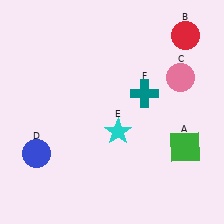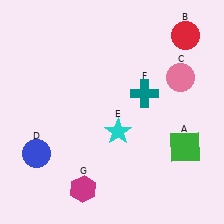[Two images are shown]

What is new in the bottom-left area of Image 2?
A magenta hexagon (G) was added in the bottom-left area of Image 2.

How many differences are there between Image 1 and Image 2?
There is 1 difference between the two images.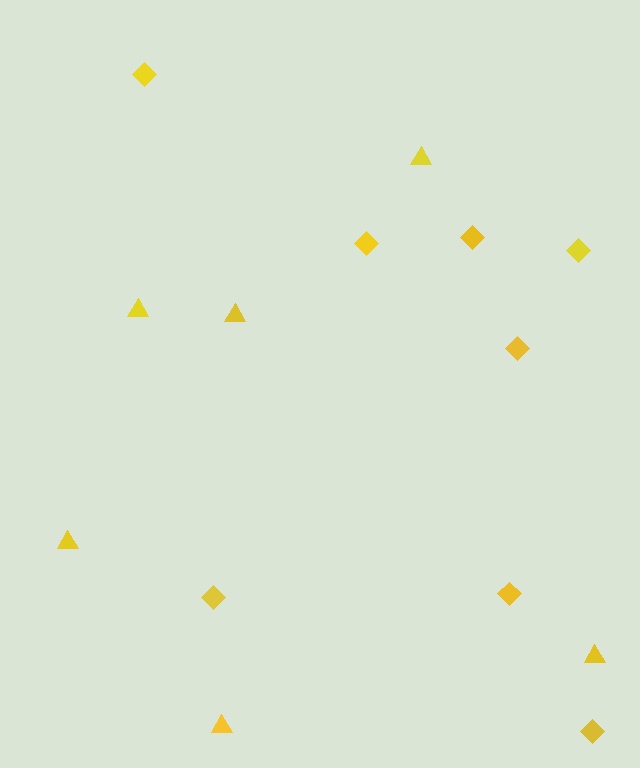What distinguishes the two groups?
There are 2 groups: one group of triangles (6) and one group of diamonds (8).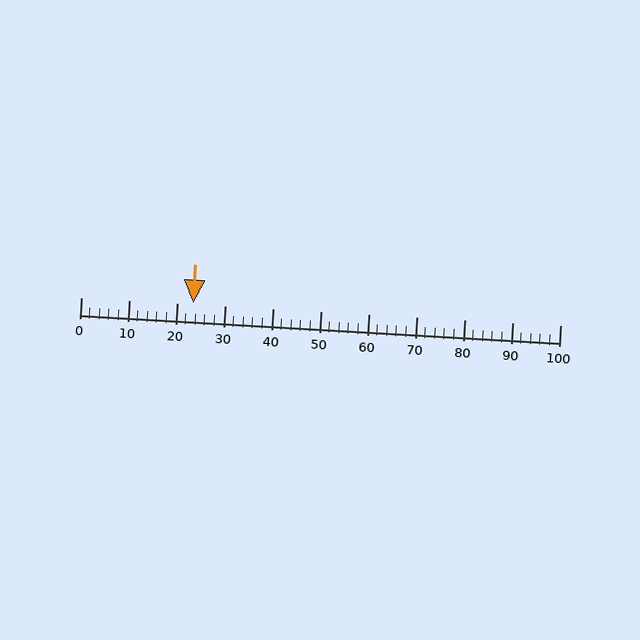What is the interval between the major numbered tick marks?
The major tick marks are spaced 10 units apart.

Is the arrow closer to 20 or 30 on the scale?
The arrow is closer to 20.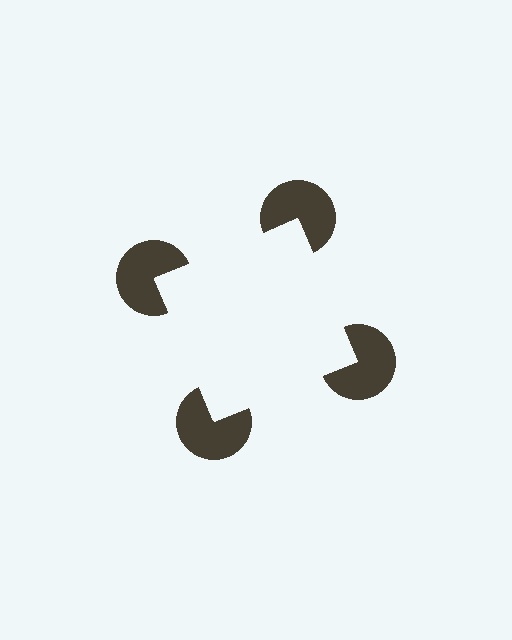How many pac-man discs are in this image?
There are 4 — one at each vertex of the illusory square.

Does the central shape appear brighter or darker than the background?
It typically appears slightly brighter than the background, even though no actual brightness change is drawn.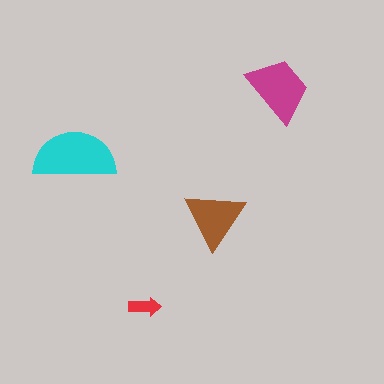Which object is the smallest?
The red arrow.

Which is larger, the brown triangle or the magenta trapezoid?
The magenta trapezoid.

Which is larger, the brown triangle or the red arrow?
The brown triangle.